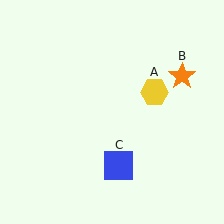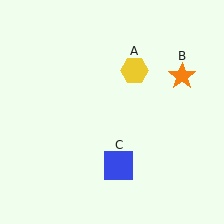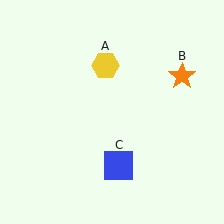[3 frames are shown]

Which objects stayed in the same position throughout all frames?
Orange star (object B) and blue square (object C) remained stationary.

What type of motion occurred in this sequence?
The yellow hexagon (object A) rotated counterclockwise around the center of the scene.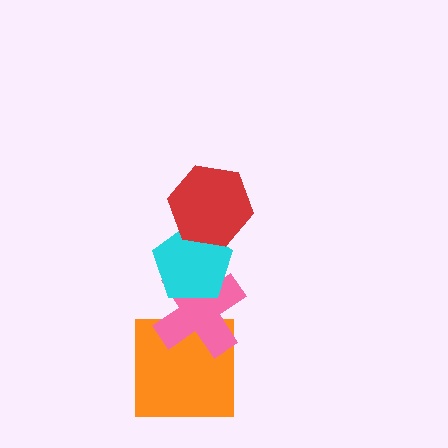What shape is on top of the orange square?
The pink cross is on top of the orange square.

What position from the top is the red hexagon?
The red hexagon is 1st from the top.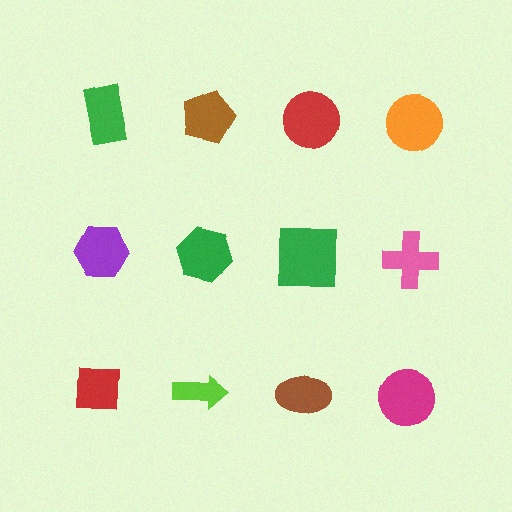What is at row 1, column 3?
A red circle.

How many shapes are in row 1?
4 shapes.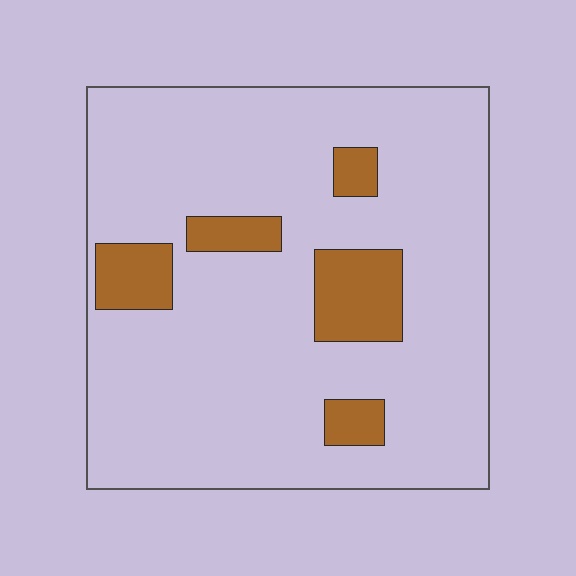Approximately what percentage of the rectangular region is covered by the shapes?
Approximately 15%.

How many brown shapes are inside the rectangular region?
5.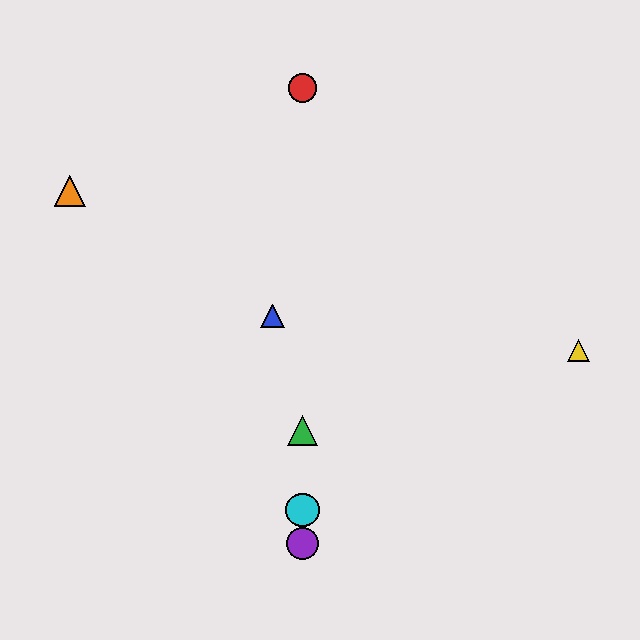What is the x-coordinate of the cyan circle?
The cyan circle is at x≈302.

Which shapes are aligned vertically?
The red circle, the green triangle, the purple circle, the cyan circle are aligned vertically.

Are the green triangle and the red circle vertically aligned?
Yes, both are at x≈302.